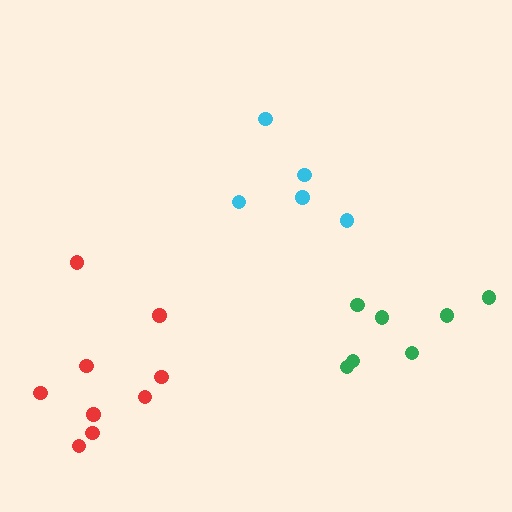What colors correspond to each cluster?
The clusters are colored: green, cyan, red.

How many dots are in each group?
Group 1: 7 dots, Group 2: 5 dots, Group 3: 9 dots (21 total).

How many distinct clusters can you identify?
There are 3 distinct clusters.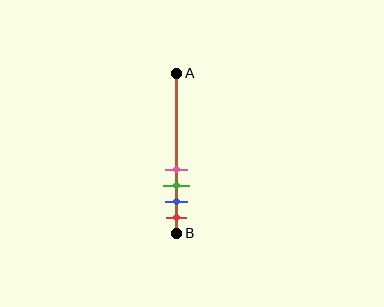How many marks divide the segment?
There are 4 marks dividing the segment.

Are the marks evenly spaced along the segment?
Yes, the marks are approximately evenly spaced.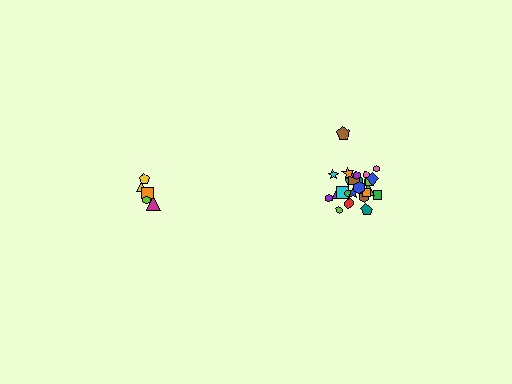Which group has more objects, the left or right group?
The right group.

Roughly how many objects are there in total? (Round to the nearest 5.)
Roughly 30 objects in total.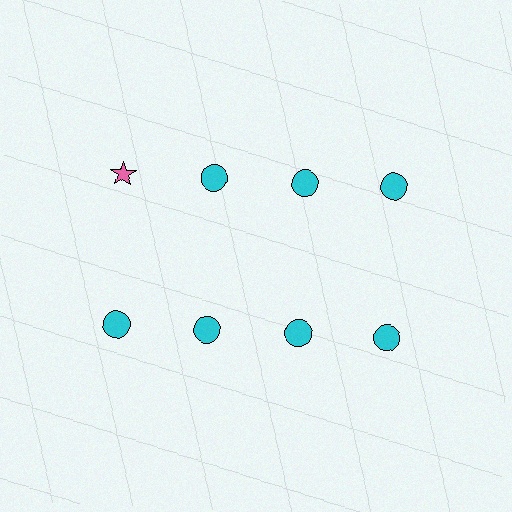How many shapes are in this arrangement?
There are 8 shapes arranged in a grid pattern.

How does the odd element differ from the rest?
It differs in both color (pink instead of cyan) and shape (star instead of circle).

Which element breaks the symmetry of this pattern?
The pink star in the top row, leftmost column breaks the symmetry. All other shapes are cyan circles.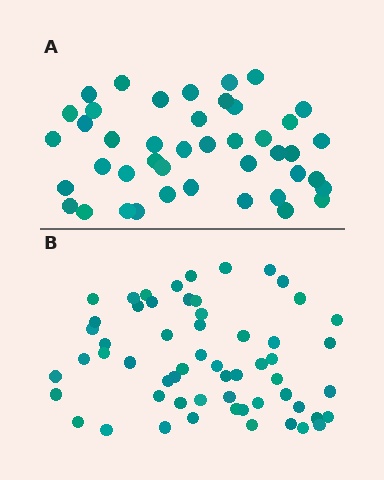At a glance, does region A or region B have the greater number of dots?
Region B (the bottom region) has more dots.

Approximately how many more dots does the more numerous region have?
Region B has approximately 15 more dots than region A.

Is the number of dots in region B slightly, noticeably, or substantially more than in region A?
Region B has noticeably more, but not dramatically so. The ratio is roughly 1.3 to 1.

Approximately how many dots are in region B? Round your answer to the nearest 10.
About 60 dots. (The exact count is 58, which rounds to 60.)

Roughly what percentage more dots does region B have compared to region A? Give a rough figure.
About 35% more.